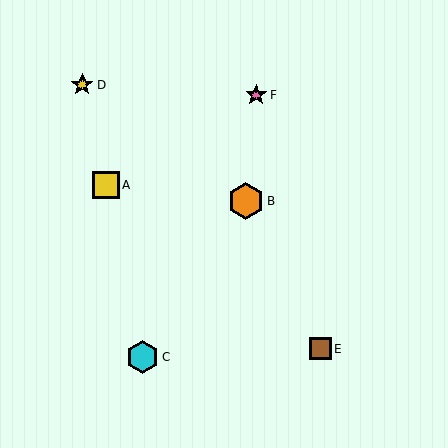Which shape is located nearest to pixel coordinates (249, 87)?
The pink star (labeled F) at (256, 95) is nearest to that location.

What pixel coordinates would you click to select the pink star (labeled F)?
Click at (256, 95) to select the pink star F.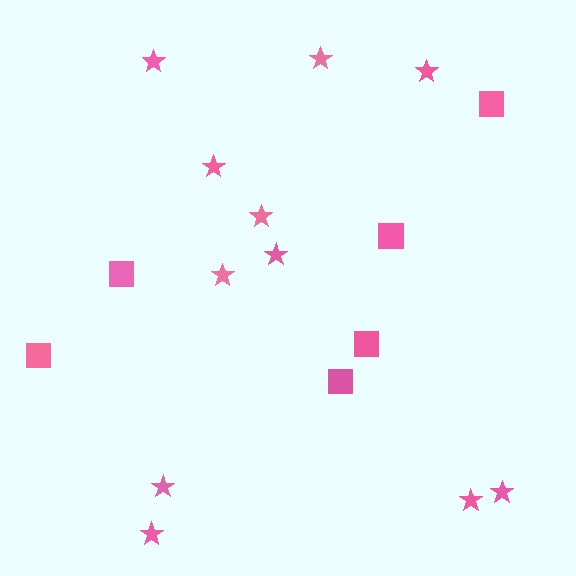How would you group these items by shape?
There are 2 groups: one group of stars (11) and one group of squares (6).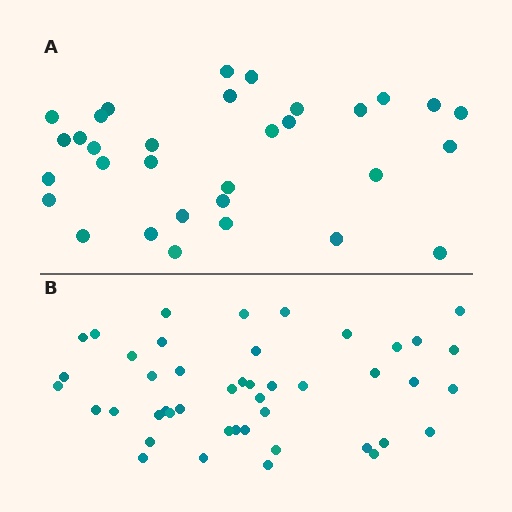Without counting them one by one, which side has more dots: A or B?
Region B (the bottom region) has more dots.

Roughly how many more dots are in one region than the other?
Region B has approximately 15 more dots than region A.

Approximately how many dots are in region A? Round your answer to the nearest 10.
About 30 dots. (The exact count is 32, which rounds to 30.)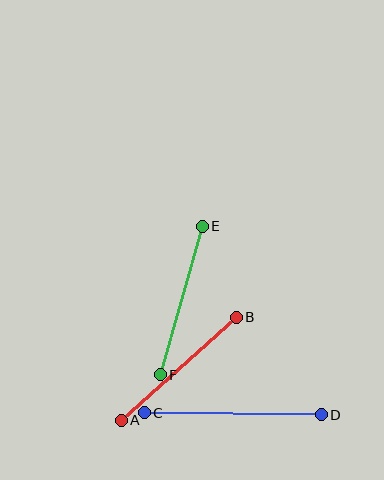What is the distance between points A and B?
The distance is approximately 154 pixels.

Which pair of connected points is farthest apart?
Points C and D are farthest apart.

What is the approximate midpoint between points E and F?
The midpoint is at approximately (181, 301) pixels.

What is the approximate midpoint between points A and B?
The midpoint is at approximately (179, 369) pixels.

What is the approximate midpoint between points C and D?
The midpoint is at approximately (233, 414) pixels.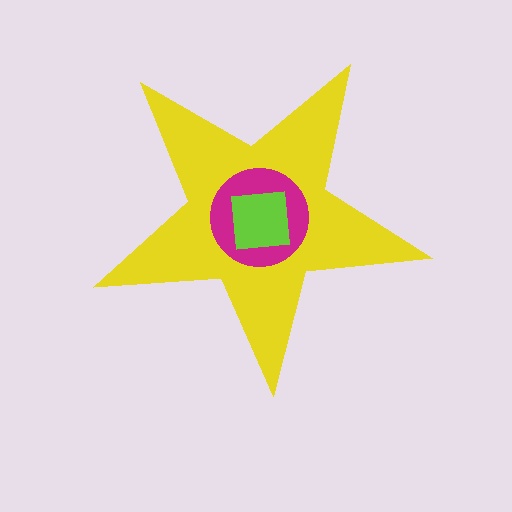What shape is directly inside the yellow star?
The magenta circle.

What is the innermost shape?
The lime square.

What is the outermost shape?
The yellow star.